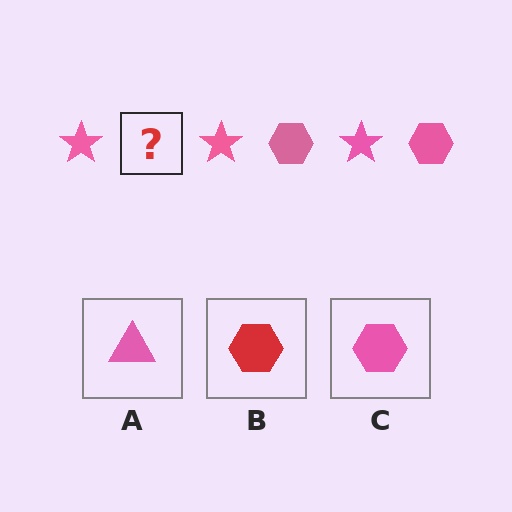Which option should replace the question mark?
Option C.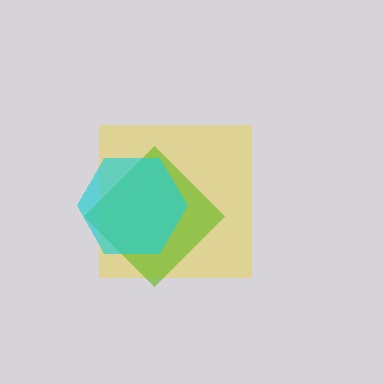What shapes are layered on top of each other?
The layered shapes are: a yellow square, a lime diamond, a cyan hexagon.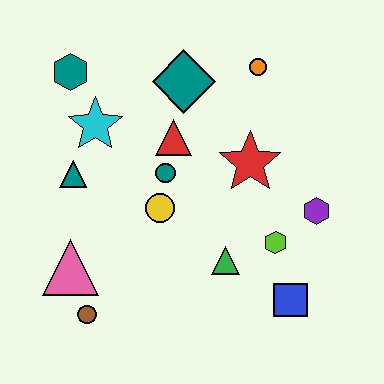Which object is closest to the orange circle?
The teal diamond is closest to the orange circle.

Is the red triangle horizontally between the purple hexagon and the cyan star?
Yes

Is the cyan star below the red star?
No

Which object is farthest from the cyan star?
The blue square is farthest from the cyan star.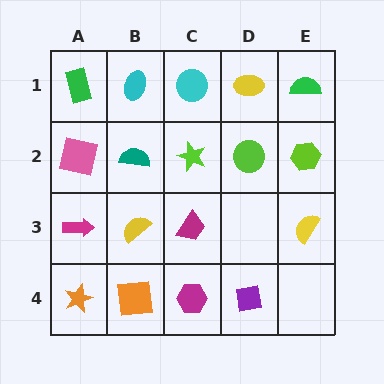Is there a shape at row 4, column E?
No, that cell is empty.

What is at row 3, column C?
A magenta trapezoid.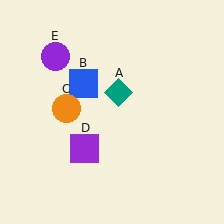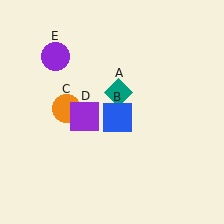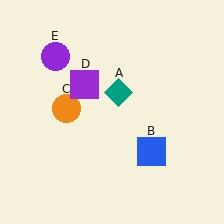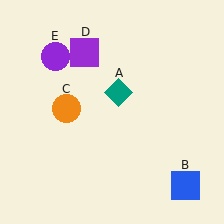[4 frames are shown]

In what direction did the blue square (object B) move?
The blue square (object B) moved down and to the right.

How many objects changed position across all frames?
2 objects changed position: blue square (object B), purple square (object D).